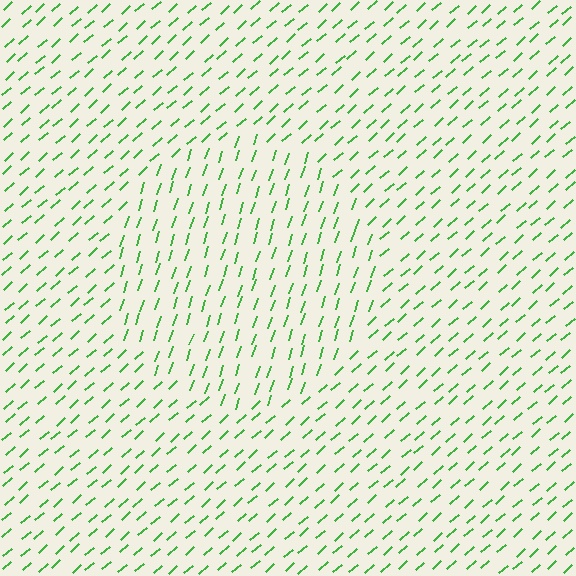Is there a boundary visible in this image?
Yes, there is a texture boundary formed by a change in line orientation.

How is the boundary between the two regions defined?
The boundary is defined purely by a change in line orientation (approximately 30 degrees difference). All lines are the same color and thickness.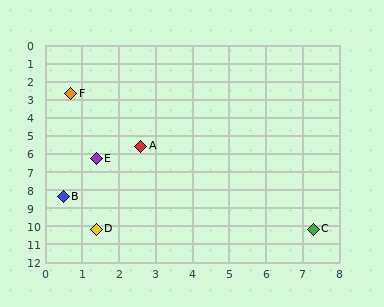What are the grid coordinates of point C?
Point C is at approximately (7.3, 10.2).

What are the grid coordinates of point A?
Point A is at approximately (2.6, 5.6).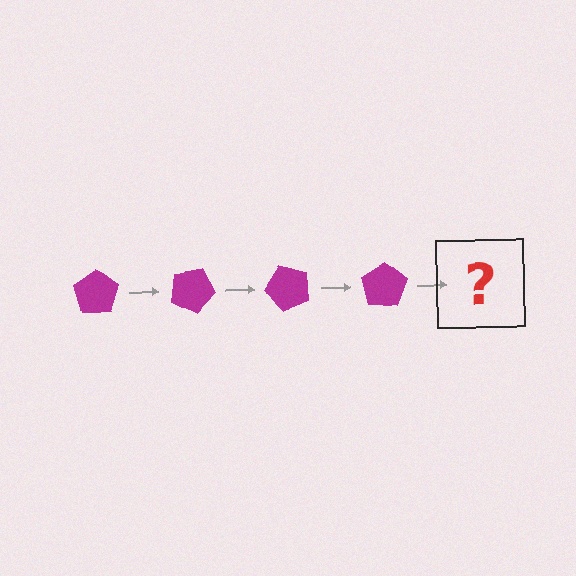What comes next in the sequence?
The next element should be a magenta pentagon rotated 100 degrees.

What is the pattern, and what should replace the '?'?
The pattern is that the pentagon rotates 25 degrees each step. The '?' should be a magenta pentagon rotated 100 degrees.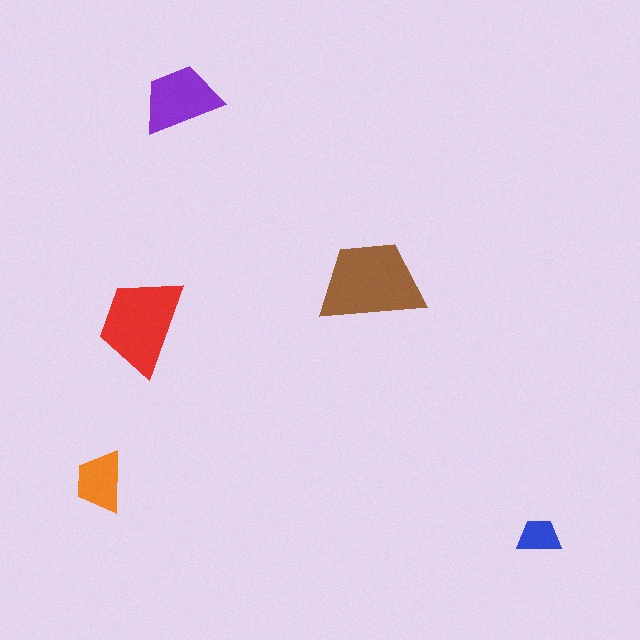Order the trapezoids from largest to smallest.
the brown one, the red one, the purple one, the orange one, the blue one.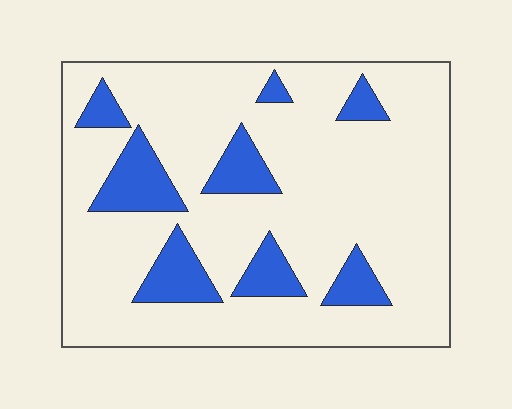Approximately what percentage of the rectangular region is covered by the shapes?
Approximately 20%.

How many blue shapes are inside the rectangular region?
8.